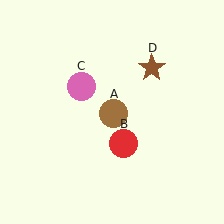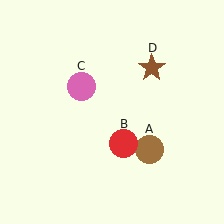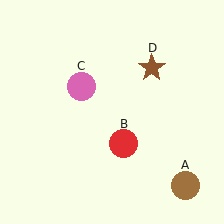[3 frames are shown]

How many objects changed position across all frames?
1 object changed position: brown circle (object A).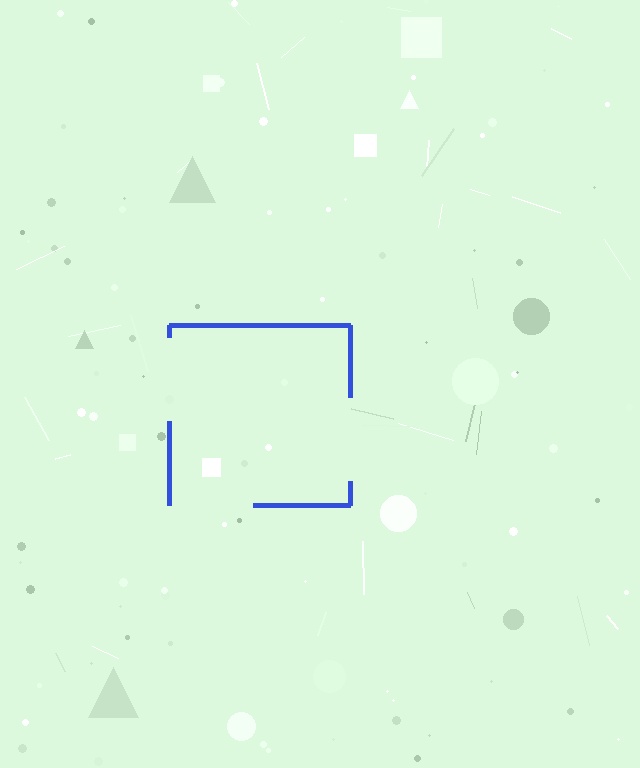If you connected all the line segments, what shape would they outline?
They would outline a square.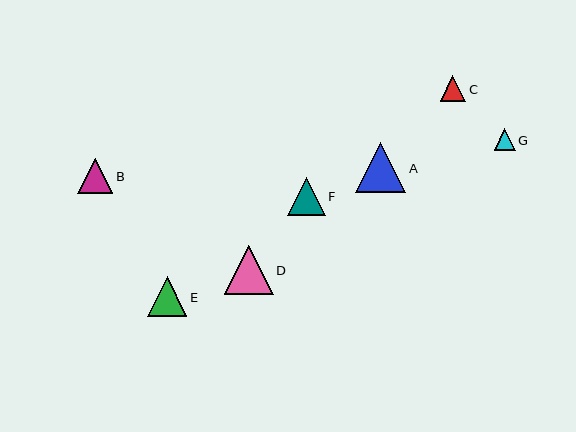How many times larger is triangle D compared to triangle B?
Triangle D is approximately 1.4 times the size of triangle B.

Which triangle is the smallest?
Triangle G is the smallest with a size of approximately 21 pixels.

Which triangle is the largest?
Triangle A is the largest with a size of approximately 50 pixels.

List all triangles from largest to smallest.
From largest to smallest: A, D, E, F, B, C, G.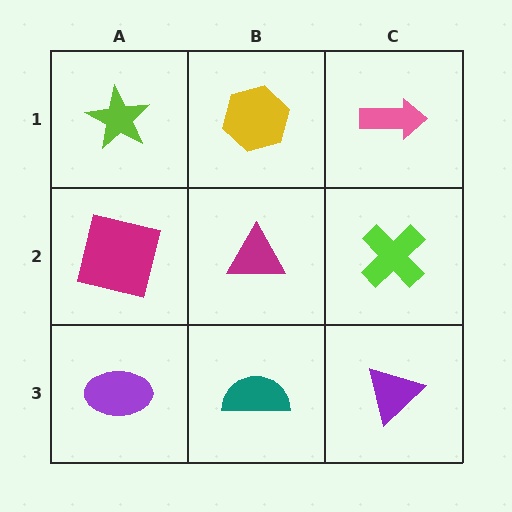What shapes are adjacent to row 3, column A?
A magenta square (row 2, column A), a teal semicircle (row 3, column B).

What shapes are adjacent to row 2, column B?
A yellow hexagon (row 1, column B), a teal semicircle (row 3, column B), a magenta square (row 2, column A), a lime cross (row 2, column C).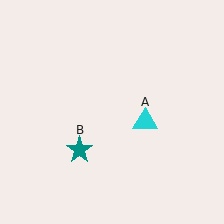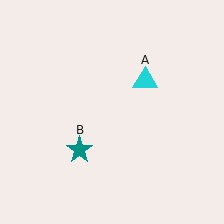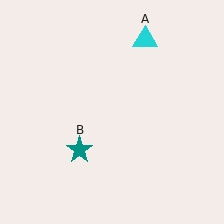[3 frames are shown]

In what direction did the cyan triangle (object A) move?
The cyan triangle (object A) moved up.